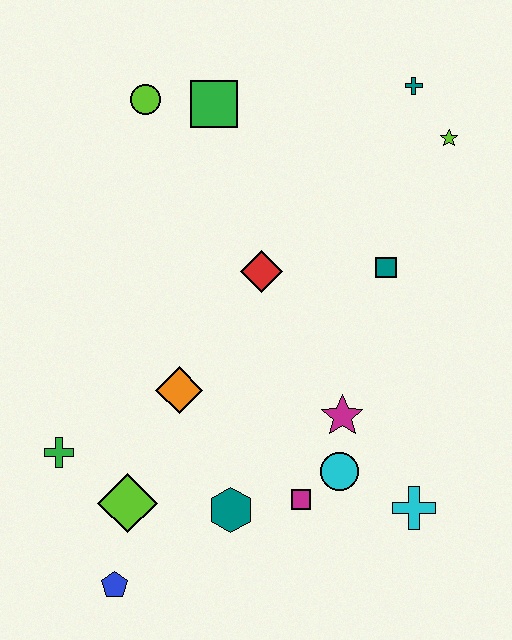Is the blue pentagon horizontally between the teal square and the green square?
No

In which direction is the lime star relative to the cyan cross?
The lime star is above the cyan cross.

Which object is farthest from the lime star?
The blue pentagon is farthest from the lime star.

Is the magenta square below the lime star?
Yes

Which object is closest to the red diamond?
The teal square is closest to the red diamond.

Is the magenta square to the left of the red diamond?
No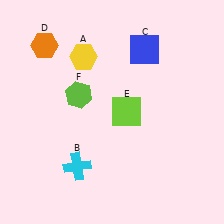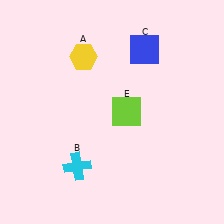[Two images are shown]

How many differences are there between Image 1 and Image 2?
There are 2 differences between the two images.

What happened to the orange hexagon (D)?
The orange hexagon (D) was removed in Image 2. It was in the top-left area of Image 1.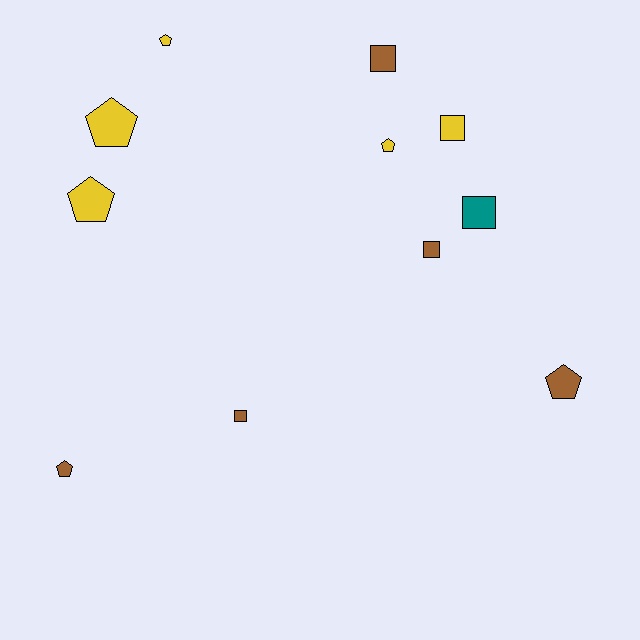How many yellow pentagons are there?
There are 4 yellow pentagons.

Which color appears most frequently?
Yellow, with 5 objects.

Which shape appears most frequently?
Pentagon, with 6 objects.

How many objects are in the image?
There are 11 objects.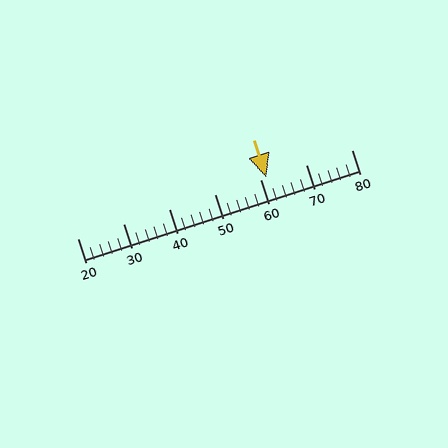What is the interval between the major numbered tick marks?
The major tick marks are spaced 10 units apart.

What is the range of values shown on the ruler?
The ruler shows values from 20 to 80.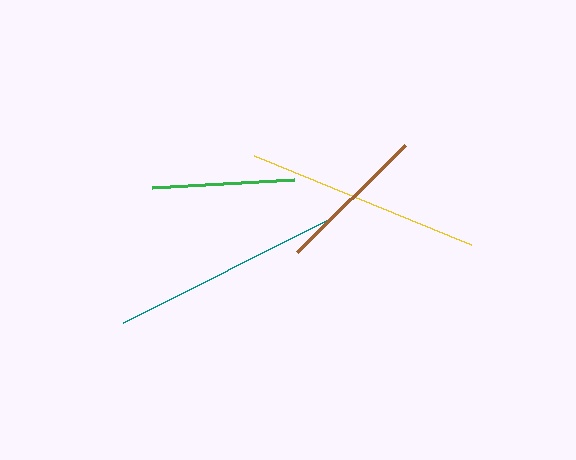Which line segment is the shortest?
The green line is the shortest at approximately 143 pixels.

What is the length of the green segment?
The green segment is approximately 143 pixels long.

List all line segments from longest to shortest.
From longest to shortest: yellow, teal, brown, green.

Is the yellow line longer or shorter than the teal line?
The yellow line is longer than the teal line.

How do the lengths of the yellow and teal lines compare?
The yellow and teal lines are approximately the same length.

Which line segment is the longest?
The yellow line is the longest at approximately 235 pixels.